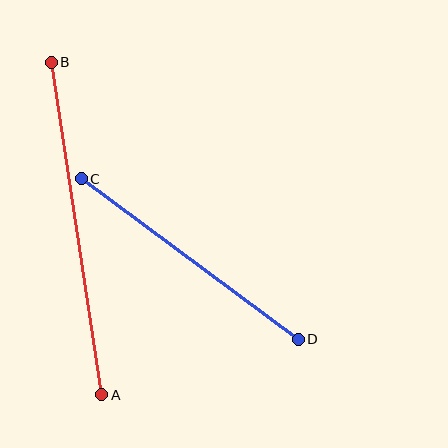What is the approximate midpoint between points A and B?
The midpoint is at approximately (77, 228) pixels.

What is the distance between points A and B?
The distance is approximately 336 pixels.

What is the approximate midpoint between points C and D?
The midpoint is at approximately (190, 259) pixels.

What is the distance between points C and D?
The distance is approximately 270 pixels.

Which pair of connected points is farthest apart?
Points A and B are farthest apart.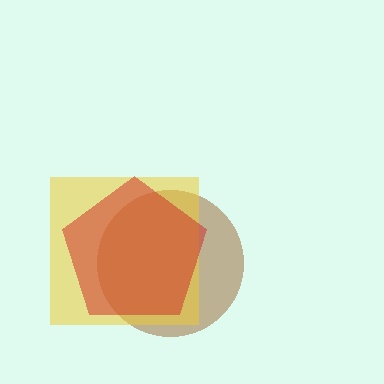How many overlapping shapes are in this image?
There are 3 overlapping shapes in the image.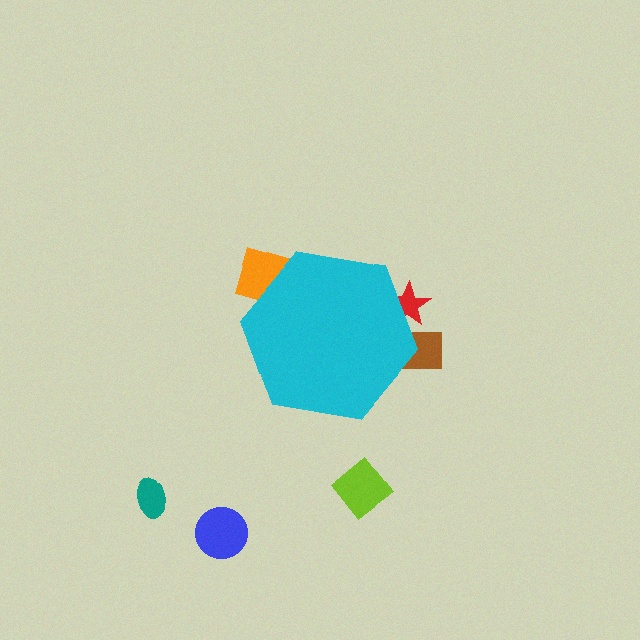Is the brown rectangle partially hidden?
Yes, the brown rectangle is partially hidden behind the cyan hexagon.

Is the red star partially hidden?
Yes, the red star is partially hidden behind the cyan hexagon.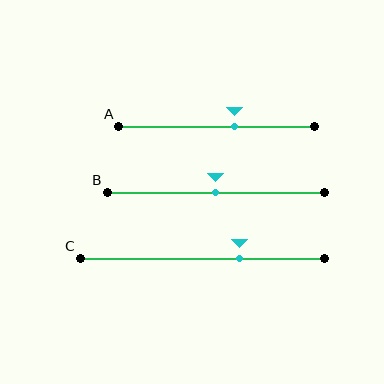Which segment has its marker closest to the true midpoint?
Segment B has its marker closest to the true midpoint.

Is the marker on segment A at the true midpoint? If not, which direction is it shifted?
No, the marker on segment A is shifted to the right by about 9% of the segment length.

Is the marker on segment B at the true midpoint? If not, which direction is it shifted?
Yes, the marker on segment B is at the true midpoint.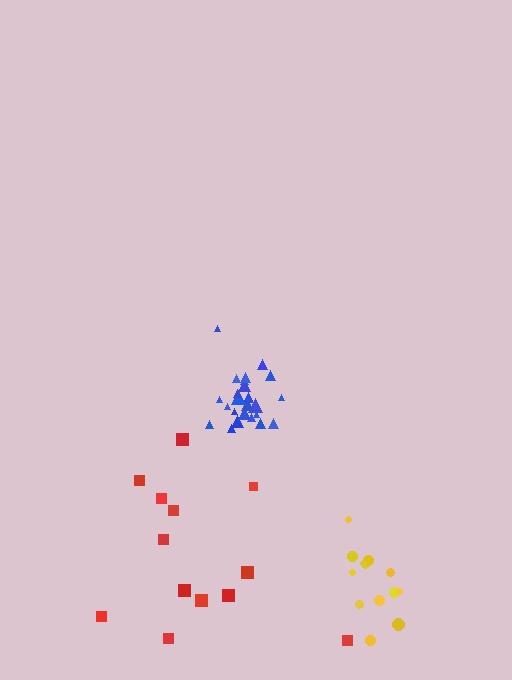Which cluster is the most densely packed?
Blue.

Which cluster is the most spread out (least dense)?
Red.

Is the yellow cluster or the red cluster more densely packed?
Yellow.